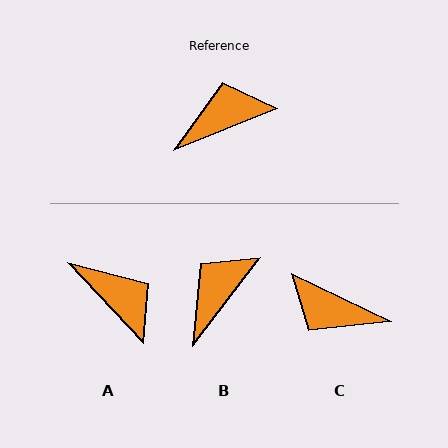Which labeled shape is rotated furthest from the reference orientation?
C, about 132 degrees away.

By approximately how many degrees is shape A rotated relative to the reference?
Approximately 69 degrees clockwise.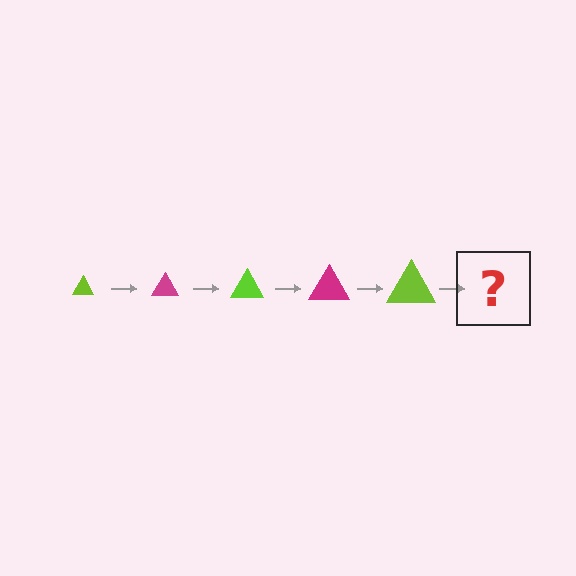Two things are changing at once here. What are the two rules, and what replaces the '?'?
The two rules are that the triangle grows larger each step and the color cycles through lime and magenta. The '?' should be a magenta triangle, larger than the previous one.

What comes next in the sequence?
The next element should be a magenta triangle, larger than the previous one.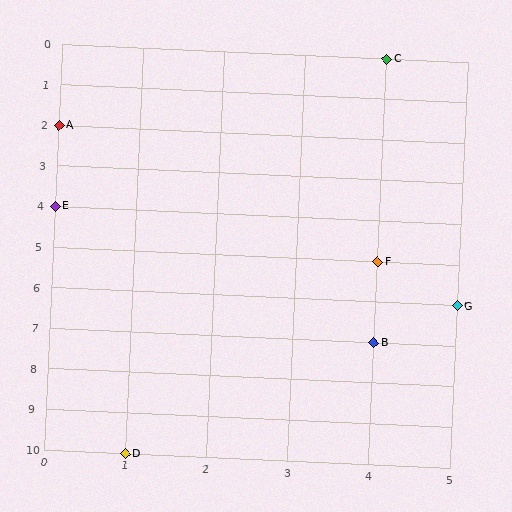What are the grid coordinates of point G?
Point G is at grid coordinates (5, 6).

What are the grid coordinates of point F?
Point F is at grid coordinates (4, 5).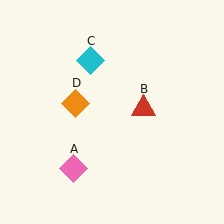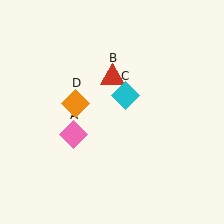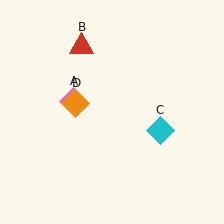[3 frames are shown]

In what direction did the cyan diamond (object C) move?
The cyan diamond (object C) moved down and to the right.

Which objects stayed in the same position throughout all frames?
Orange diamond (object D) remained stationary.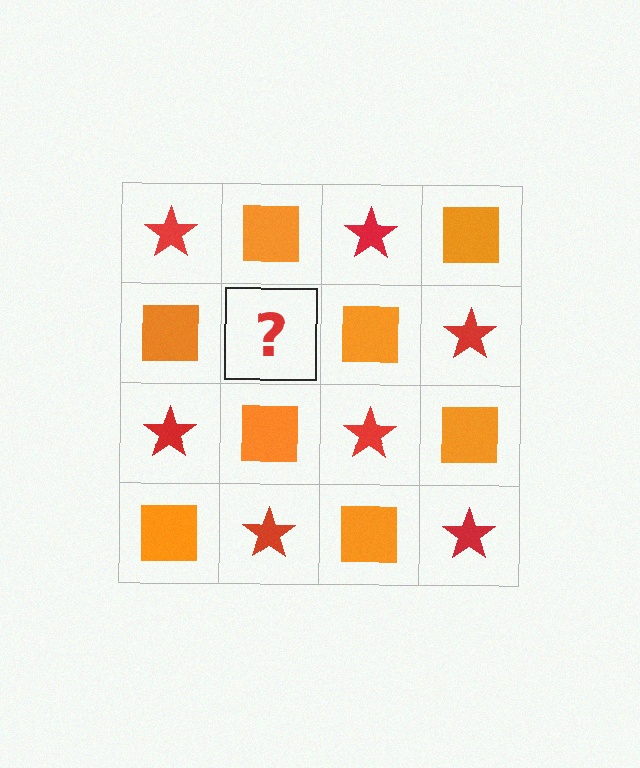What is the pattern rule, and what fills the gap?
The rule is that it alternates red star and orange square in a checkerboard pattern. The gap should be filled with a red star.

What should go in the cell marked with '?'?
The missing cell should contain a red star.